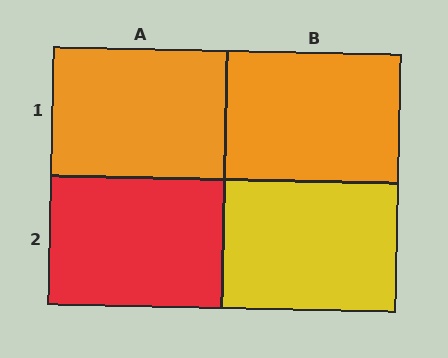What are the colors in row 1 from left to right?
Orange, orange.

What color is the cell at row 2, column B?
Yellow.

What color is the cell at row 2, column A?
Red.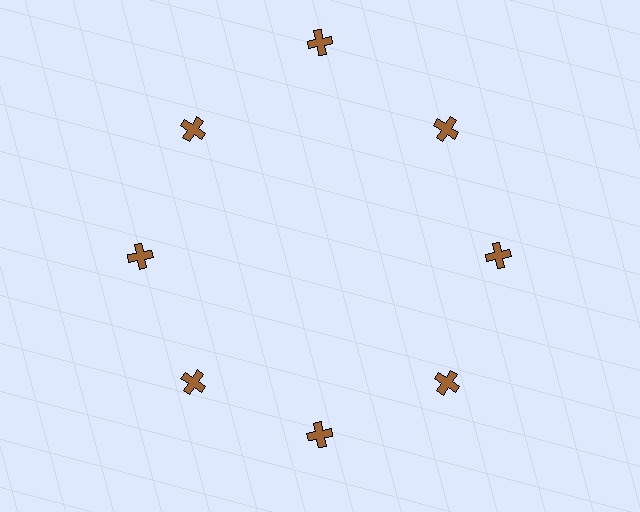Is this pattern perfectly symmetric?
No. The 8 brown crosses are arranged in a ring, but one element near the 12 o'clock position is pushed outward from the center, breaking the 8-fold rotational symmetry.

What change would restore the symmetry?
The symmetry would be restored by moving it inward, back onto the ring so that all 8 crosses sit at equal angles and equal distance from the center.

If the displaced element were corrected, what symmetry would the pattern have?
It would have 8-fold rotational symmetry — the pattern would map onto itself every 45 degrees.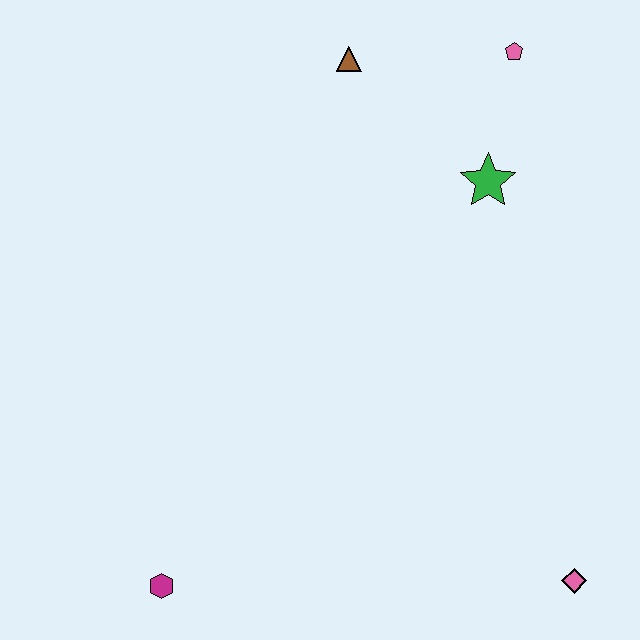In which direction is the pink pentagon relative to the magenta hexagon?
The pink pentagon is above the magenta hexagon.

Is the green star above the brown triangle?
No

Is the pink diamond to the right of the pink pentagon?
Yes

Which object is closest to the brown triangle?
The pink pentagon is closest to the brown triangle.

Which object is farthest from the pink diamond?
The brown triangle is farthest from the pink diamond.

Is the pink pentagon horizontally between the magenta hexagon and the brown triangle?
No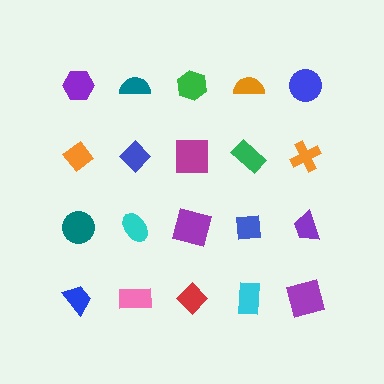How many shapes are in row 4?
5 shapes.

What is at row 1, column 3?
A green hexagon.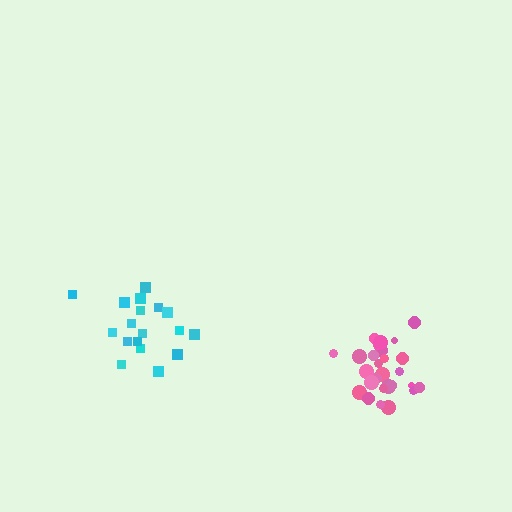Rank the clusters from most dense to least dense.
pink, cyan.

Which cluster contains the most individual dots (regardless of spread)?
Pink (27).